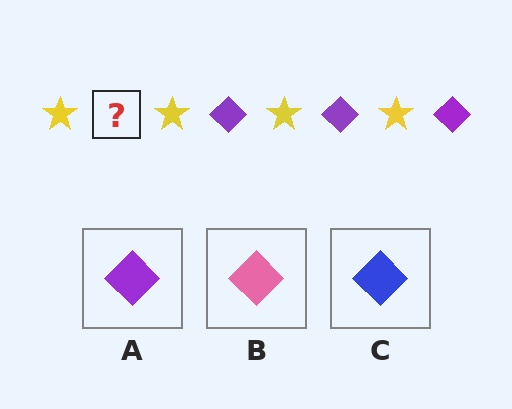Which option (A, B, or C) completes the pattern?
A.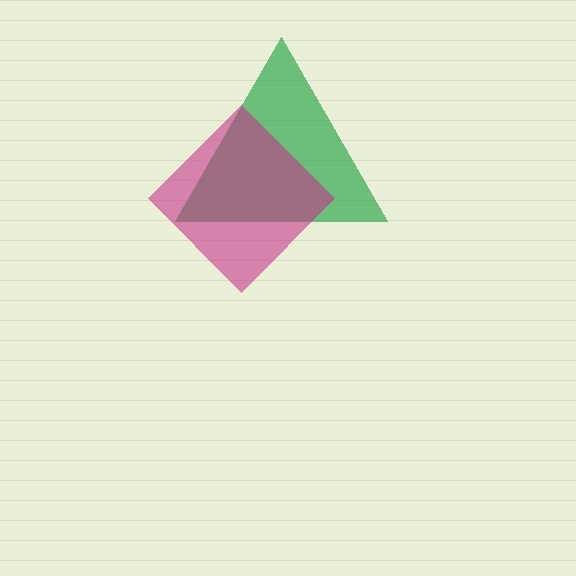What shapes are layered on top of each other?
The layered shapes are: a green triangle, a magenta diamond.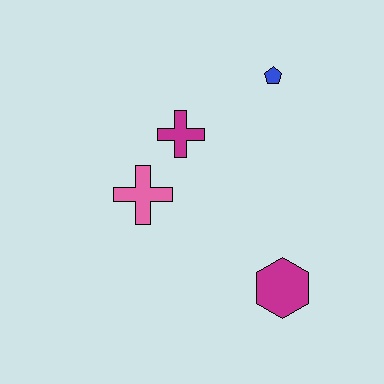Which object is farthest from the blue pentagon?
The magenta hexagon is farthest from the blue pentagon.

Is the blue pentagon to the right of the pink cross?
Yes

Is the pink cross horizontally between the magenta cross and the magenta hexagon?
No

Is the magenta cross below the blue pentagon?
Yes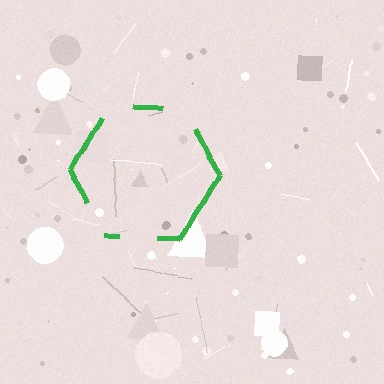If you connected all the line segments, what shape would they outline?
They would outline a hexagon.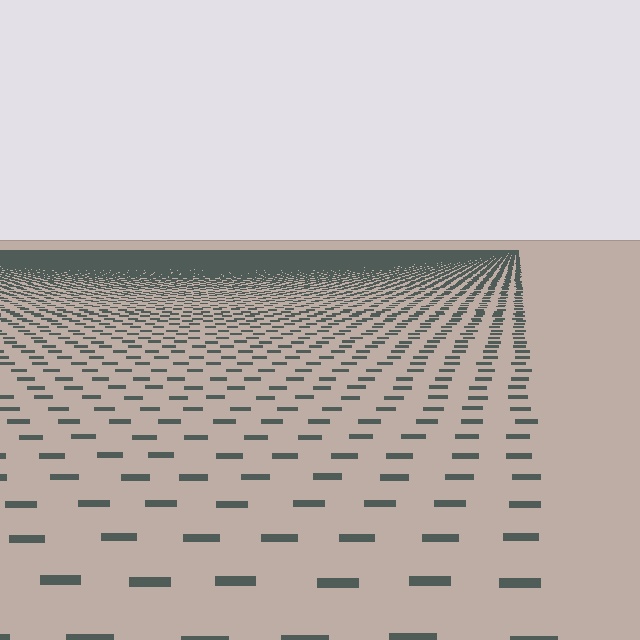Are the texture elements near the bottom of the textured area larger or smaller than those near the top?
Larger. Near the bottom, elements are closer to the viewer and appear at a bigger on-screen size.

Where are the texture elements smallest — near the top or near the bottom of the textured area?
Near the top.